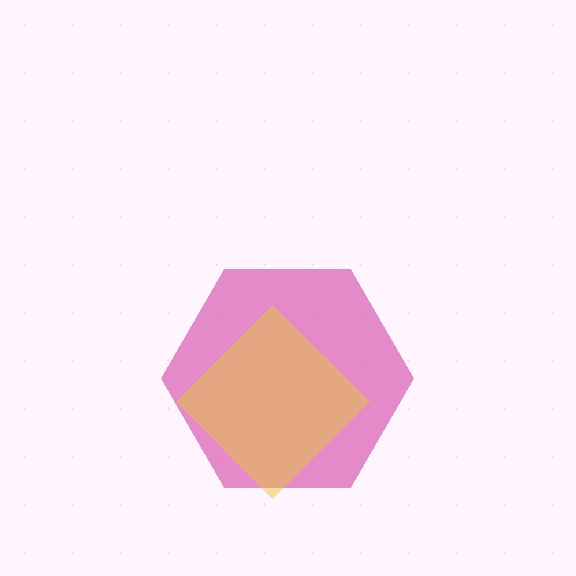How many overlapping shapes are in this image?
There are 2 overlapping shapes in the image.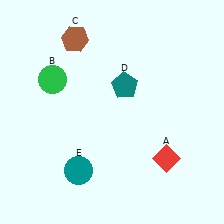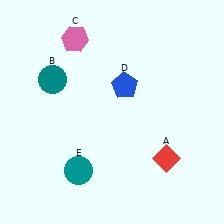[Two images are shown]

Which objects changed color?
B changed from green to teal. C changed from brown to pink. D changed from teal to blue.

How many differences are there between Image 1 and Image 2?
There are 3 differences between the two images.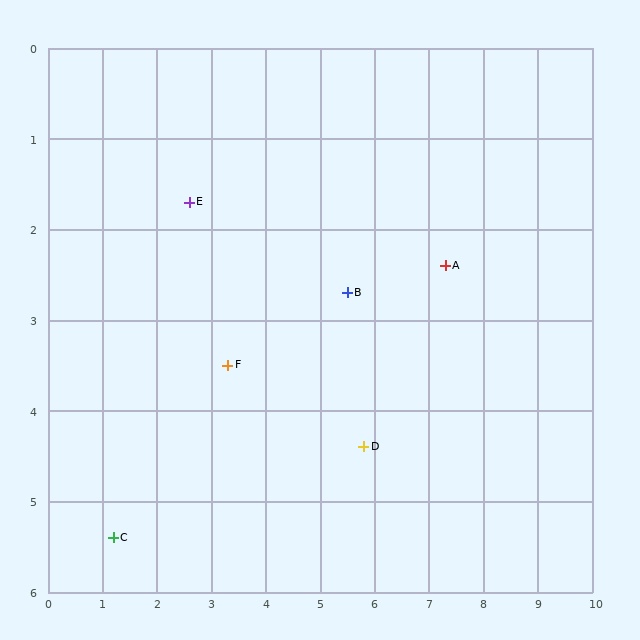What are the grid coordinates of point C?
Point C is at approximately (1.2, 5.4).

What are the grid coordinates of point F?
Point F is at approximately (3.3, 3.5).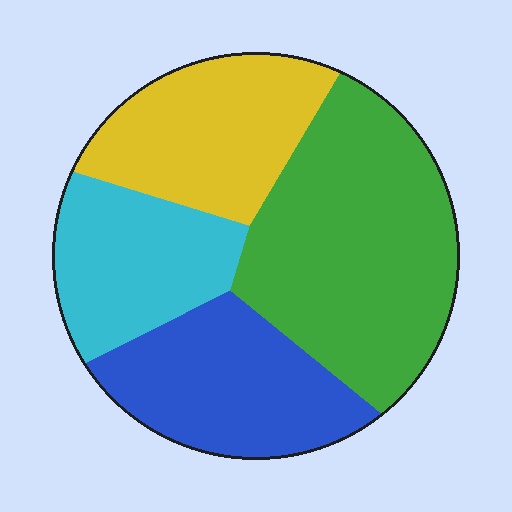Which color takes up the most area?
Green, at roughly 35%.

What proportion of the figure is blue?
Blue takes up about one fifth (1/5) of the figure.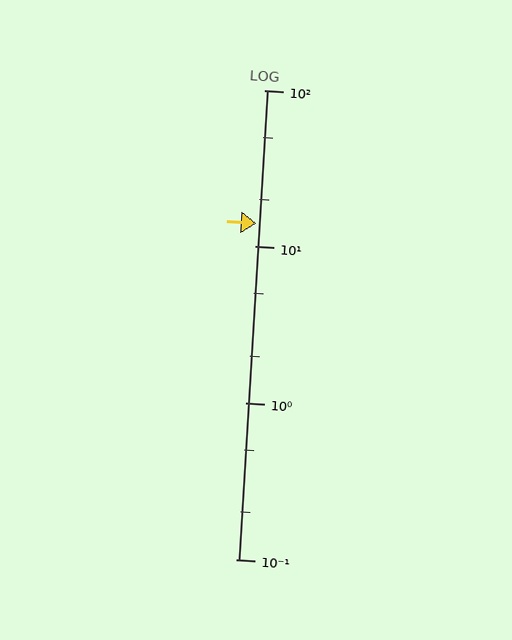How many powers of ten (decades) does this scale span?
The scale spans 3 decades, from 0.1 to 100.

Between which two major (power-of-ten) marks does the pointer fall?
The pointer is between 10 and 100.